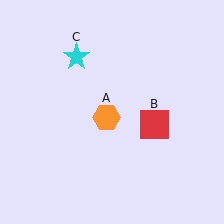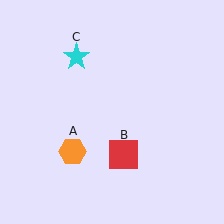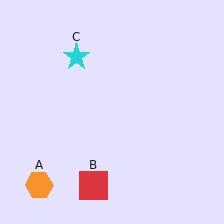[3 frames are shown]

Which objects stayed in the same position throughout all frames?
Cyan star (object C) remained stationary.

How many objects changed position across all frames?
2 objects changed position: orange hexagon (object A), red square (object B).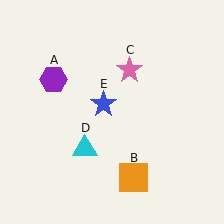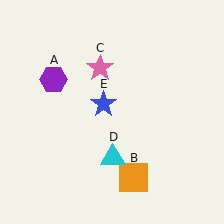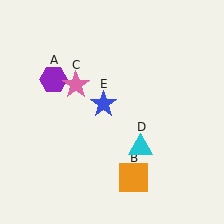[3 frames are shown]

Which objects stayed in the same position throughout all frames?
Purple hexagon (object A) and orange square (object B) and blue star (object E) remained stationary.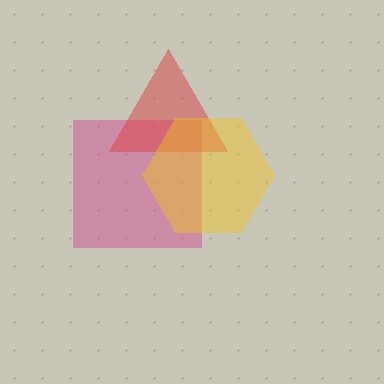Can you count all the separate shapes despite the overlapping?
Yes, there are 3 separate shapes.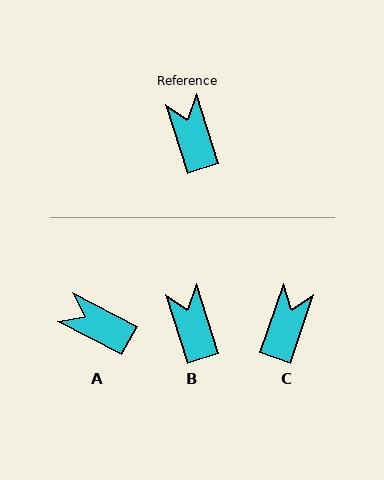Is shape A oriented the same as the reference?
No, it is off by about 44 degrees.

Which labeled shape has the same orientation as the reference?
B.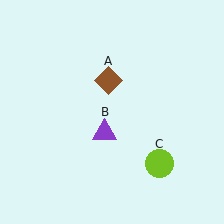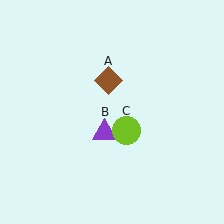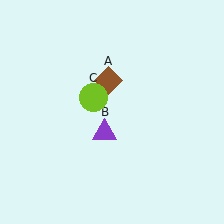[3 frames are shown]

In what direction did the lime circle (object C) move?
The lime circle (object C) moved up and to the left.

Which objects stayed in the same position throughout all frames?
Brown diamond (object A) and purple triangle (object B) remained stationary.